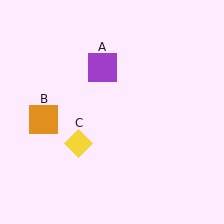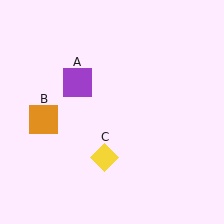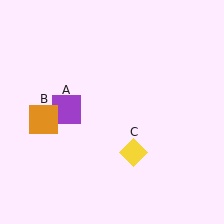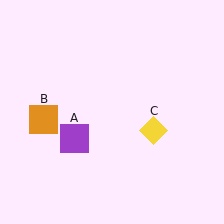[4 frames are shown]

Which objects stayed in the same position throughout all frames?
Orange square (object B) remained stationary.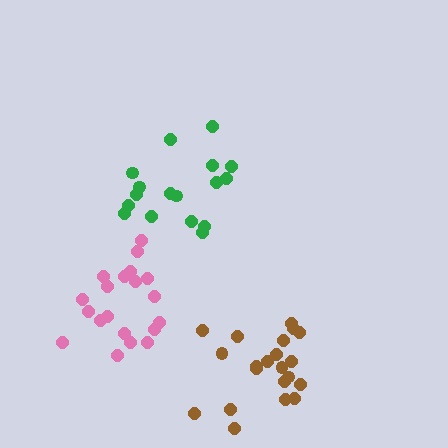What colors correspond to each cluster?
The clusters are colored: brown, green, pink.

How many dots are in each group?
Group 1: 21 dots, Group 2: 17 dots, Group 3: 21 dots (59 total).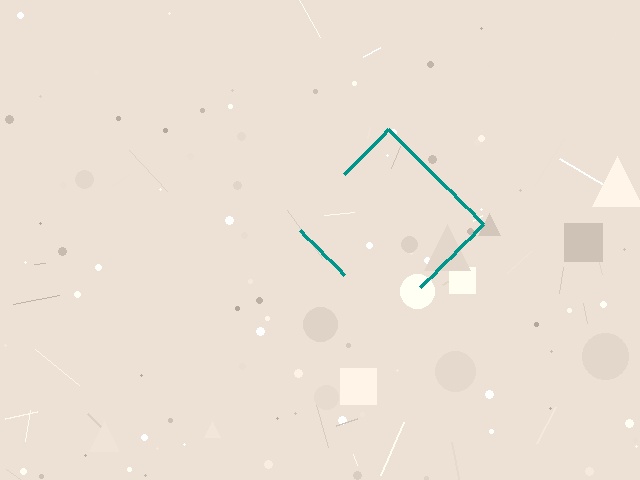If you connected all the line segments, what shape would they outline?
They would outline a diamond.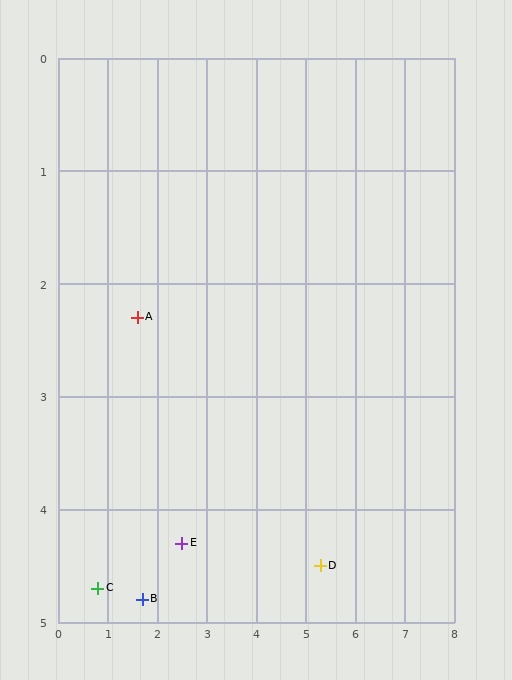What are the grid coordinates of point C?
Point C is at approximately (0.8, 4.7).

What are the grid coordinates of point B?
Point B is at approximately (1.7, 4.8).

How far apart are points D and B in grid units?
Points D and B are about 3.6 grid units apart.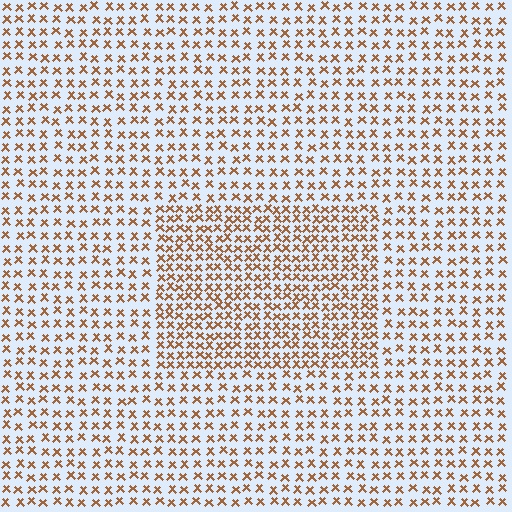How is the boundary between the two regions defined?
The boundary is defined by a change in element density (approximately 1.7x ratio). All elements are the same color, size, and shape.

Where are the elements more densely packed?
The elements are more densely packed inside the rectangle boundary.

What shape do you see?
I see a rectangle.